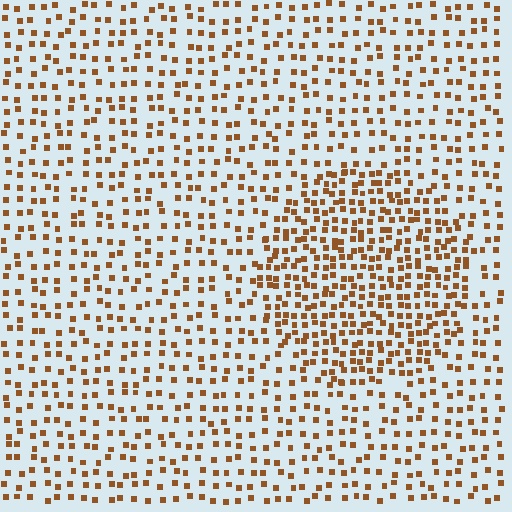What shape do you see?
I see a circle.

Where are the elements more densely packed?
The elements are more densely packed inside the circle boundary.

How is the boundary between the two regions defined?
The boundary is defined by a change in element density (approximately 1.9x ratio). All elements are the same color, size, and shape.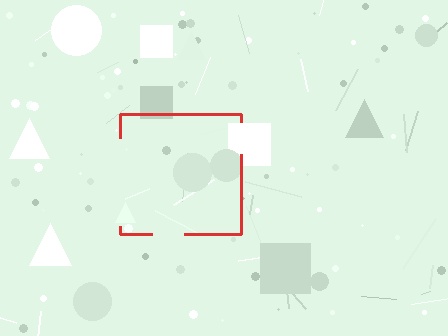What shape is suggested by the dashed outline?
The dashed outline suggests a square.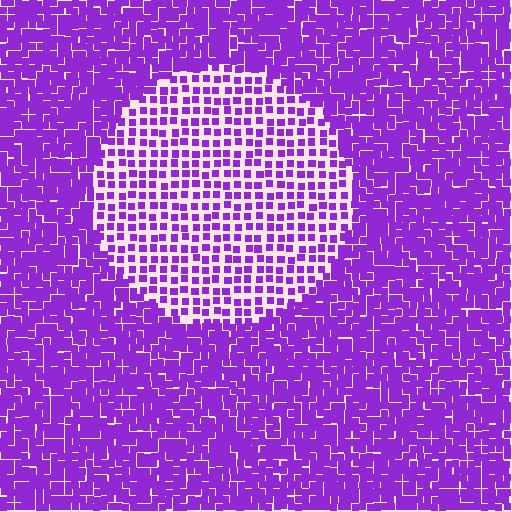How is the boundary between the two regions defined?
The boundary is defined by a change in element density (approximately 2.2x ratio). All elements are the same color, size, and shape.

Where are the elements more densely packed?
The elements are more densely packed outside the circle boundary.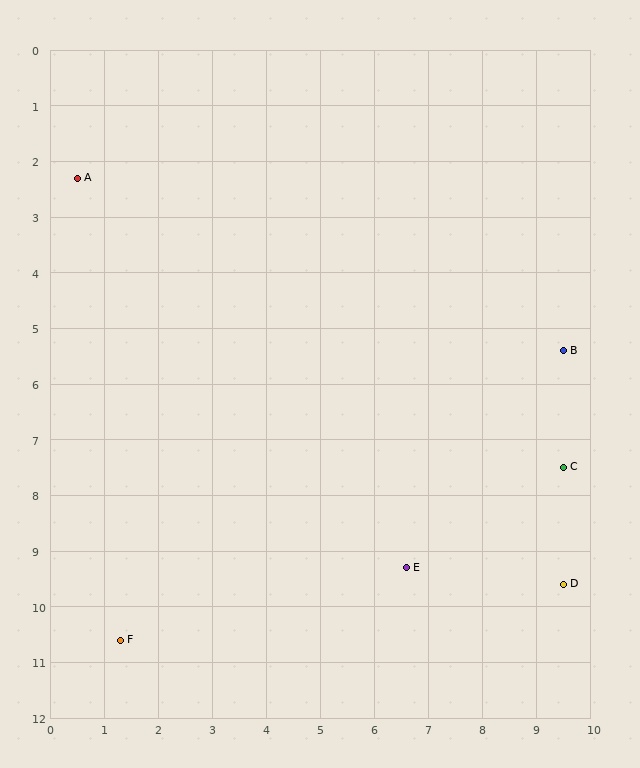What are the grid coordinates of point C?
Point C is at approximately (9.5, 7.5).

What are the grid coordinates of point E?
Point E is at approximately (6.6, 9.3).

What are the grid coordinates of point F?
Point F is at approximately (1.3, 10.6).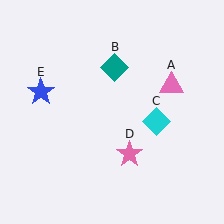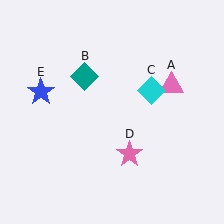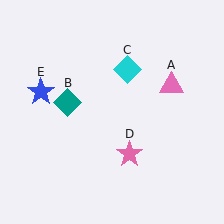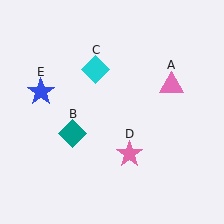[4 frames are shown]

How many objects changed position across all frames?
2 objects changed position: teal diamond (object B), cyan diamond (object C).